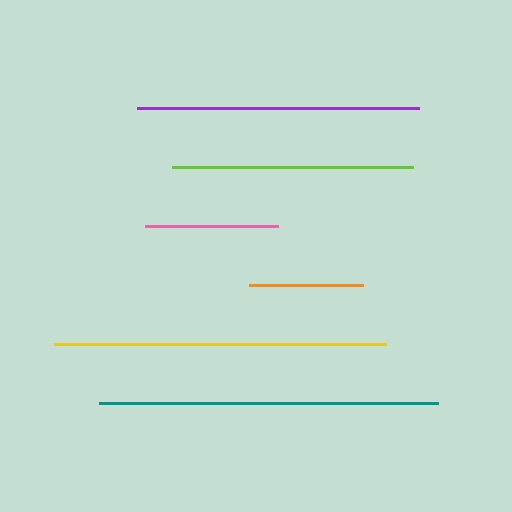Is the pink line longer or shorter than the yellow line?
The yellow line is longer than the pink line.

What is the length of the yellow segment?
The yellow segment is approximately 332 pixels long.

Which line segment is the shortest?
The orange line is the shortest at approximately 114 pixels.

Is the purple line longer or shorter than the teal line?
The teal line is longer than the purple line.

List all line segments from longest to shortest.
From longest to shortest: teal, yellow, purple, lime, pink, orange.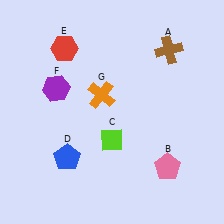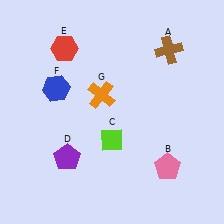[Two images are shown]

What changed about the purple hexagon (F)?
In Image 1, F is purple. In Image 2, it changed to blue.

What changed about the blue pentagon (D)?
In Image 1, D is blue. In Image 2, it changed to purple.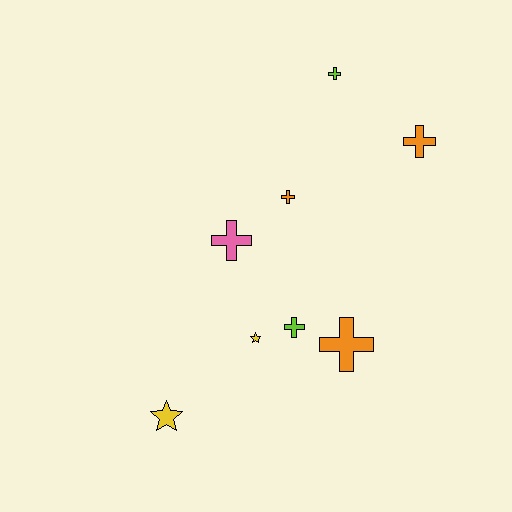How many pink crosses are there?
There is 1 pink cross.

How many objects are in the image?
There are 8 objects.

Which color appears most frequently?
Orange, with 3 objects.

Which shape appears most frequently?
Cross, with 6 objects.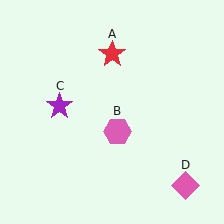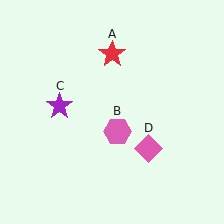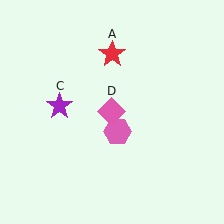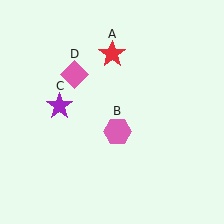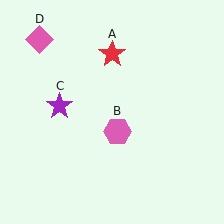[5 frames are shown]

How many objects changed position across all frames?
1 object changed position: pink diamond (object D).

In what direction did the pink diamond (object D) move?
The pink diamond (object D) moved up and to the left.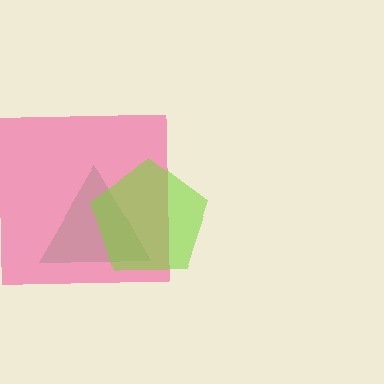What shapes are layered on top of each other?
The layered shapes are: a green triangle, a pink square, a lime pentagon.